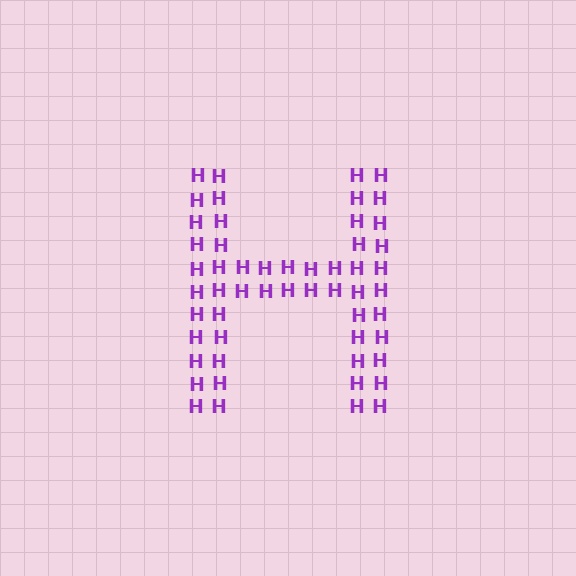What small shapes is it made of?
It is made of small letter H's.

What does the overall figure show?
The overall figure shows the letter H.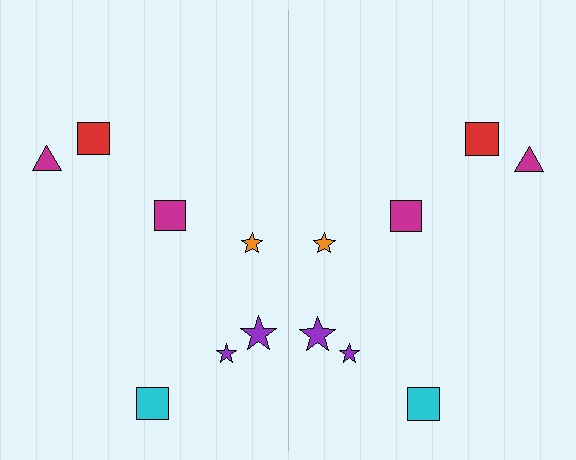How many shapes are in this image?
There are 14 shapes in this image.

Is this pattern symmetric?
Yes, this pattern has bilateral (reflection) symmetry.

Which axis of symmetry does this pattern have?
The pattern has a vertical axis of symmetry running through the center of the image.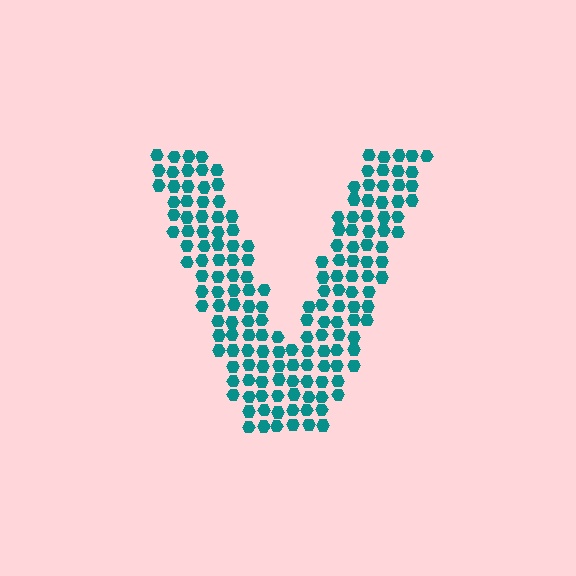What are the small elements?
The small elements are hexagons.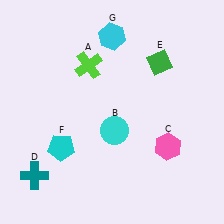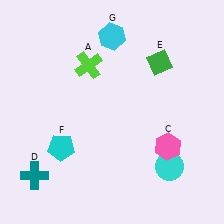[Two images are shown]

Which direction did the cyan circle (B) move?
The cyan circle (B) moved right.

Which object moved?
The cyan circle (B) moved right.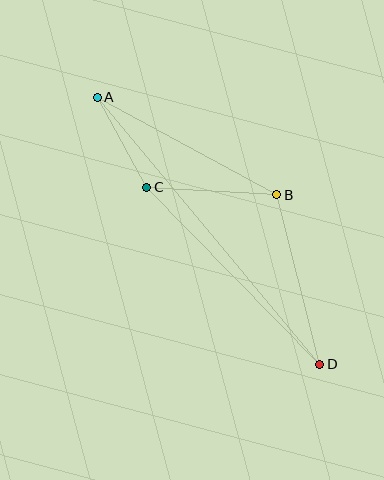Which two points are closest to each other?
Points A and C are closest to each other.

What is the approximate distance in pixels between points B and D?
The distance between B and D is approximately 175 pixels.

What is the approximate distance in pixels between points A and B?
The distance between A and B is approximately 204 pixels.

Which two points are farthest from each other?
Points A and D are farthest from each other.